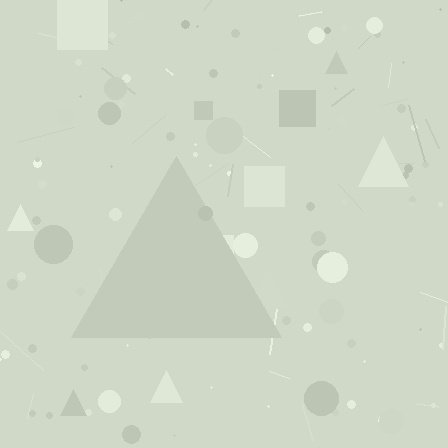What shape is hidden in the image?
A triangle is hidden in the image.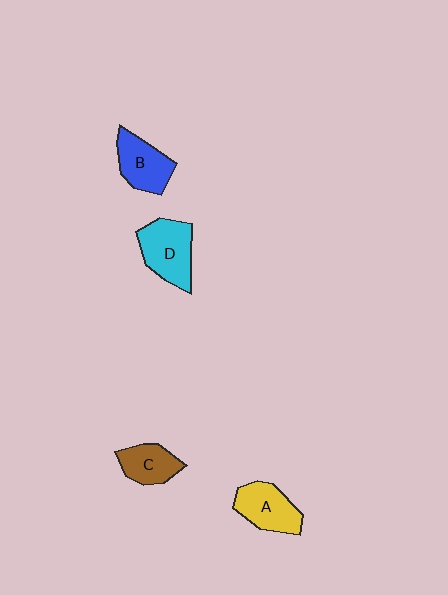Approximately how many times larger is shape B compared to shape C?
Approximately 1.2 times.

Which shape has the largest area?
Shape D (cyan).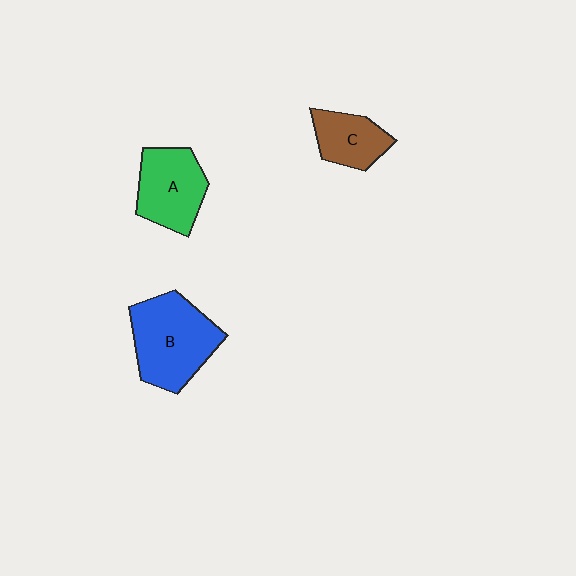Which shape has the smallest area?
Shape C (brown).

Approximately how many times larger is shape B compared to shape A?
Approximately 1.3 times.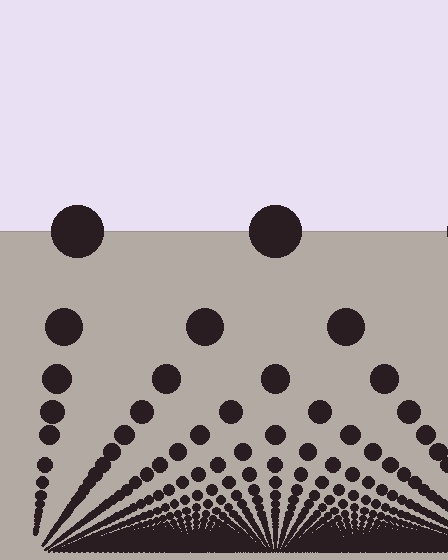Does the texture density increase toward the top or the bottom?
Density increases toward the bottom.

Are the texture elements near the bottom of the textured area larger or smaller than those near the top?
Smaller. The gradient is inverted — elements near the bottom are smaller and denser.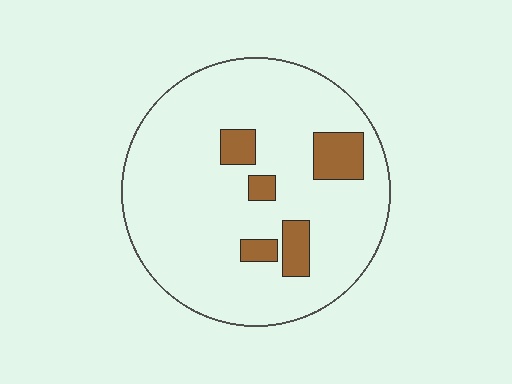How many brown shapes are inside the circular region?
5.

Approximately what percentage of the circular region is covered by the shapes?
Approximately 10%.